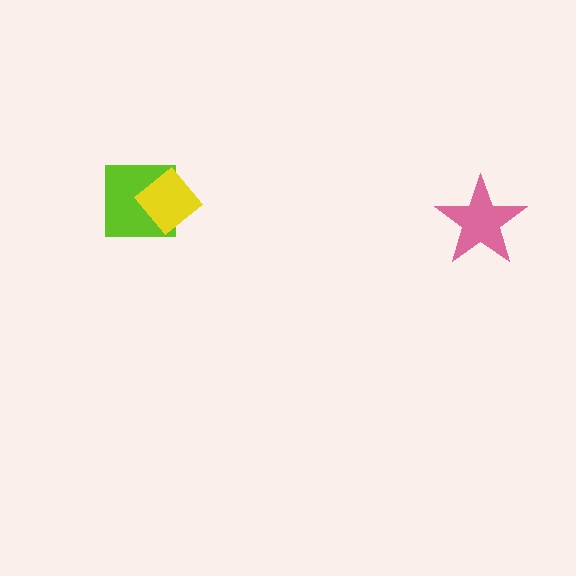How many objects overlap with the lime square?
1 object overlaps with the lime square.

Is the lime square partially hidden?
Yes, it is partially covered by another shape.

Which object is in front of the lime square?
The yellow diamond is in front of the lime square.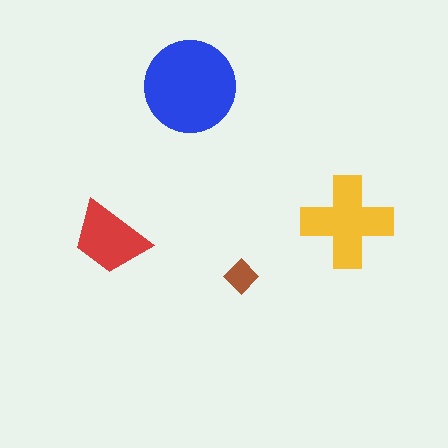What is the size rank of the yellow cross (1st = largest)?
2nd.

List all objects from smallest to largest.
The brown diamond, the red trapezoid, the yellow cross, the blue circle.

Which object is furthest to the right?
The yellow cross is rightmost.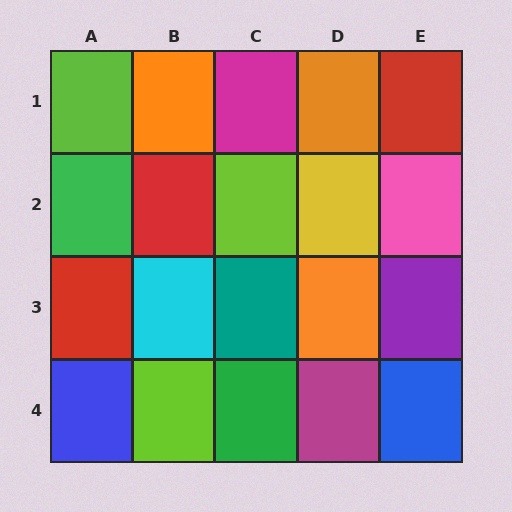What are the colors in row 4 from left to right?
Blue, lime, green, magenta, blue.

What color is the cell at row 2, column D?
Yellow.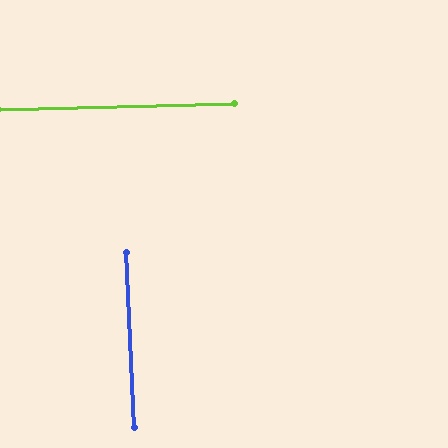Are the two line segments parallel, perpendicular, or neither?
Perpendicular — they meet at approximately 89°.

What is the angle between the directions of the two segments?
Approximately 89 degrees.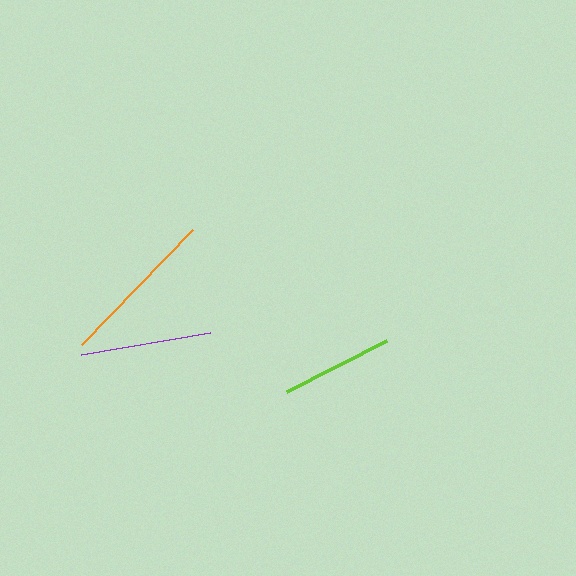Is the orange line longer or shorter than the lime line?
The orange line is longer than the lime line.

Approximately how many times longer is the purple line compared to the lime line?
The purple line is approximately 1.2 times the length of the lime line.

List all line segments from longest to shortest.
From longest to shortest: orange, purple, lime.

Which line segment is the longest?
The orange line is the longest at approximately 160 pixels.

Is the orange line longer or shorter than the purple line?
The orange line is longer than the purple line.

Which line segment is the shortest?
The lime line is the shortest at approximately 113 pixels.